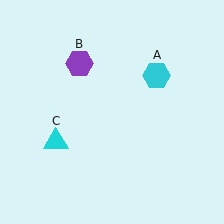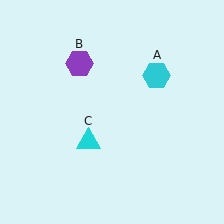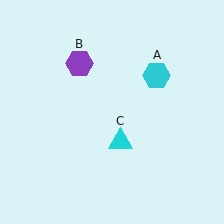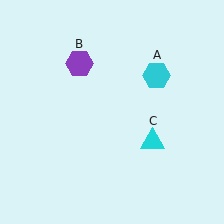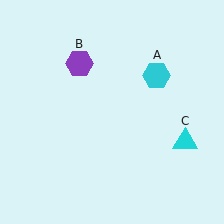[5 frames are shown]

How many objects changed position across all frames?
1 object changed position: cyan triangle (object C).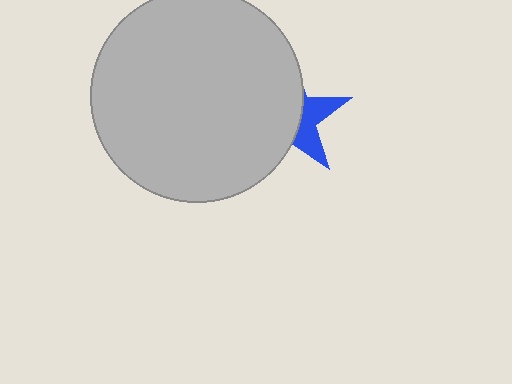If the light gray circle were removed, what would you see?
You would see the complete blue star.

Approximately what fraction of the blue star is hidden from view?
Roughly 65% of the blue star is hidden behind the light gray circle.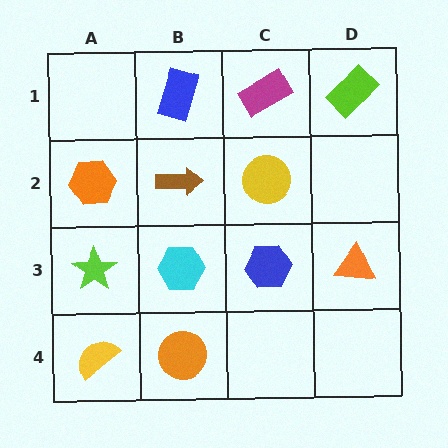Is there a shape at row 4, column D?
No, that cell is empty.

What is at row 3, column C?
A blue hexagon.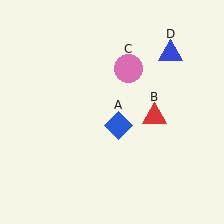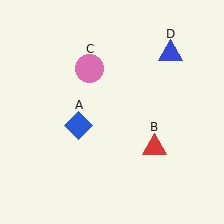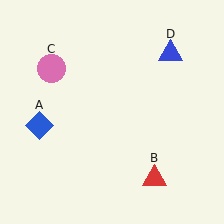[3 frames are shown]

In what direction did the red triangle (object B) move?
The red triangle (object B) moved down.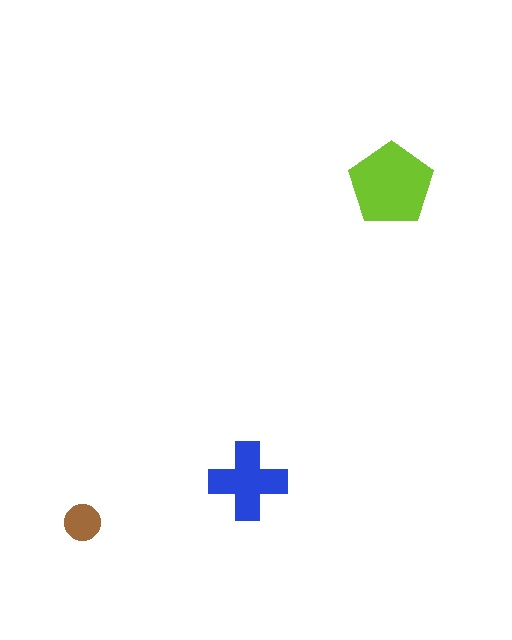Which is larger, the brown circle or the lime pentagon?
The lime pentagon.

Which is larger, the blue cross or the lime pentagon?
The lime pentagon.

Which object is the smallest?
The brown circle.